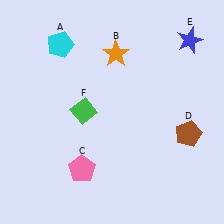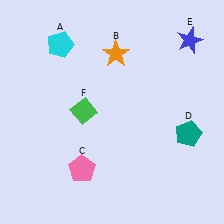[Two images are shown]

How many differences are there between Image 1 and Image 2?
There is 1 difference between the two images.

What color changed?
The pentagon (D) changed from brown in Image 1 to teal in Image 2.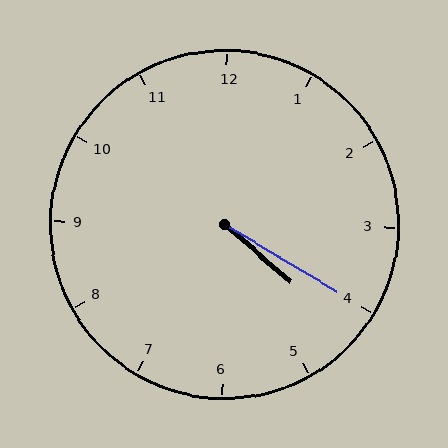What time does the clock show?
4:20.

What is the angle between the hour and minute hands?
Approximately 10 degrees.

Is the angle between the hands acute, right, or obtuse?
It is acute.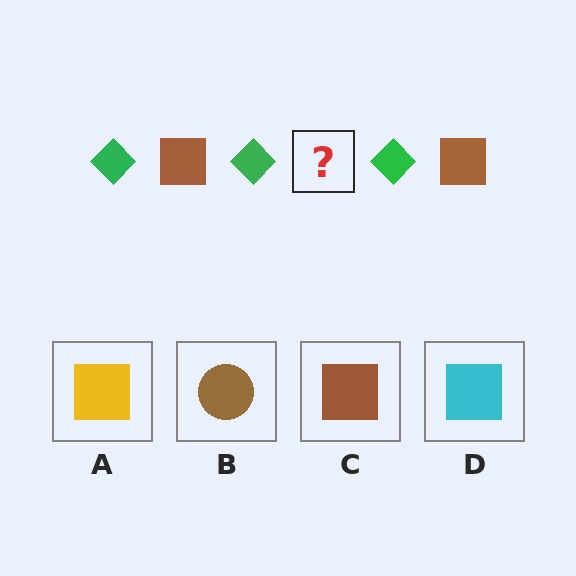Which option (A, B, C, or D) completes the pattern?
C.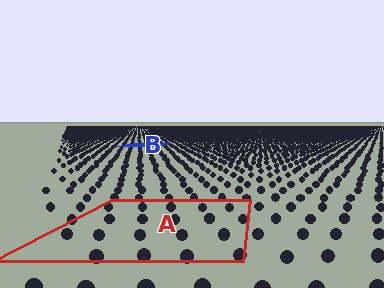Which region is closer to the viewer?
Region A is closer. The texture elements there are larger and more spread out.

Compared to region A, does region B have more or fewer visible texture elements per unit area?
Region B has more texture elements per unit area — they are packed more densely because it is farther away.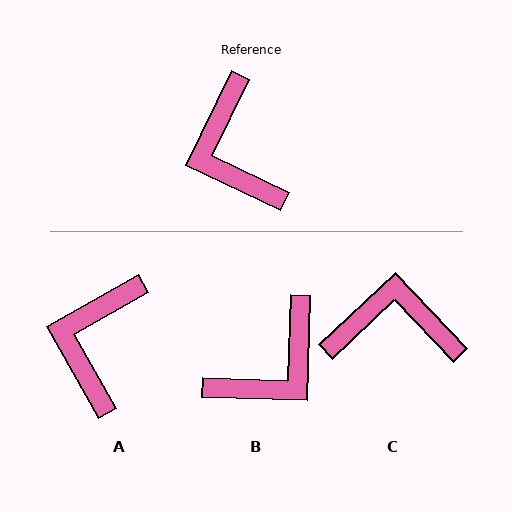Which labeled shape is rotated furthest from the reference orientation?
B, about 114 degrees away.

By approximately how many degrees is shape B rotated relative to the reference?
Approximately 114 degrees counter-clockwise.